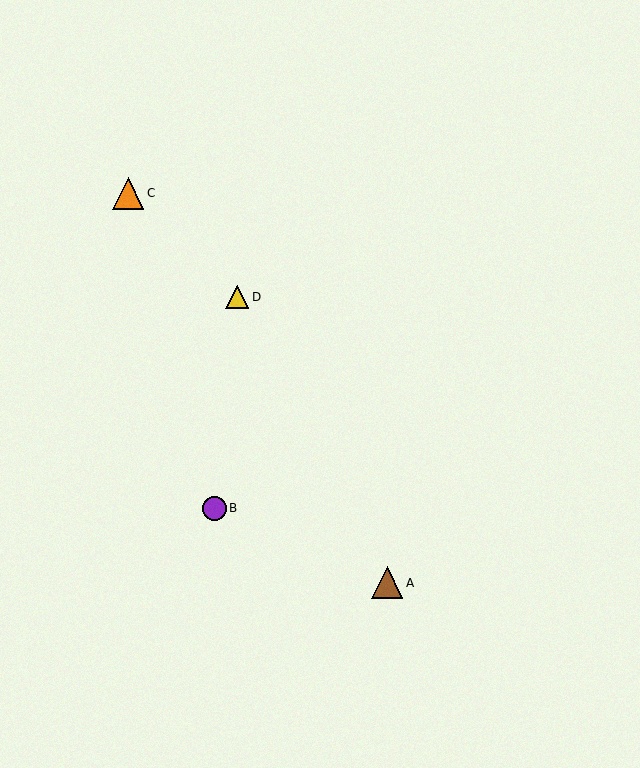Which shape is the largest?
The orange triangle (labeled C) is the largest.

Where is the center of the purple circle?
The center of the purple circle is at (214, 508).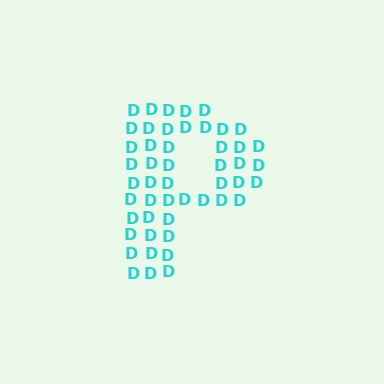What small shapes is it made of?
It is made of small letter D's.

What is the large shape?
The large shape is the letter P.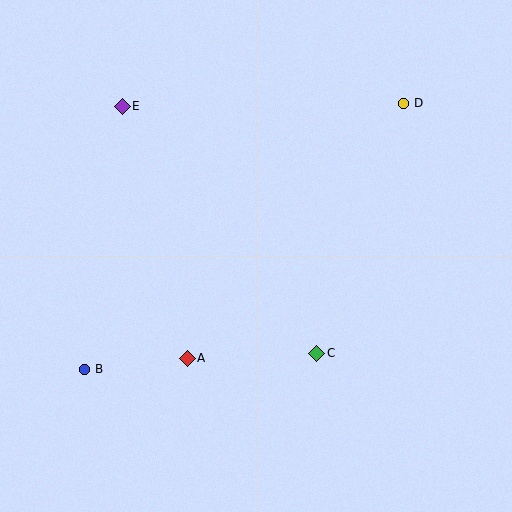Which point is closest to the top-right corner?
Point D is closest to the top-right corner.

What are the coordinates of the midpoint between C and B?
The midpoint between C and B is at (201, 361).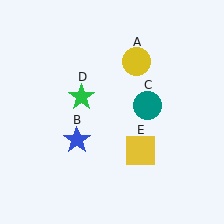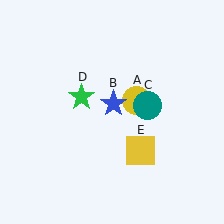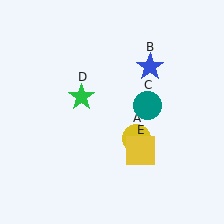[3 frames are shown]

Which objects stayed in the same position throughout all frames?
Teal circle (object C) and green star (object D) and yellow square (object E) remained stationary.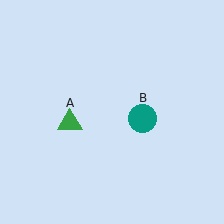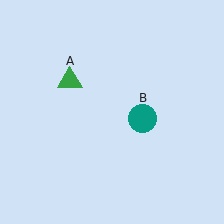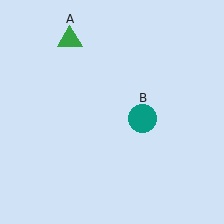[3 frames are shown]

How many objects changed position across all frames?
1 object changed position: green triangle (object A).